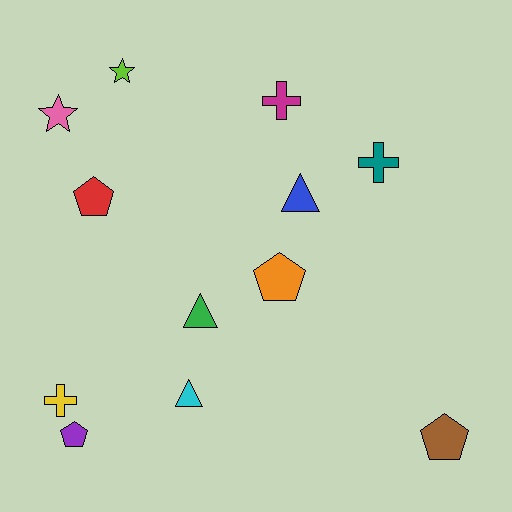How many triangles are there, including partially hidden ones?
There are 3 triangles.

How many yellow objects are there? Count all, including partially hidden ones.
There is 1 yellow object.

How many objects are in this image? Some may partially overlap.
There are 12 objects.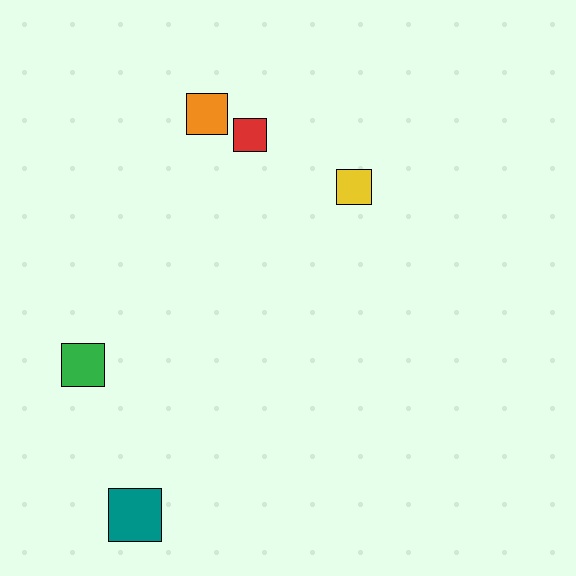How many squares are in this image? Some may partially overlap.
There are 5 squares.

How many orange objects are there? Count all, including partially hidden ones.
There is 1 orange object.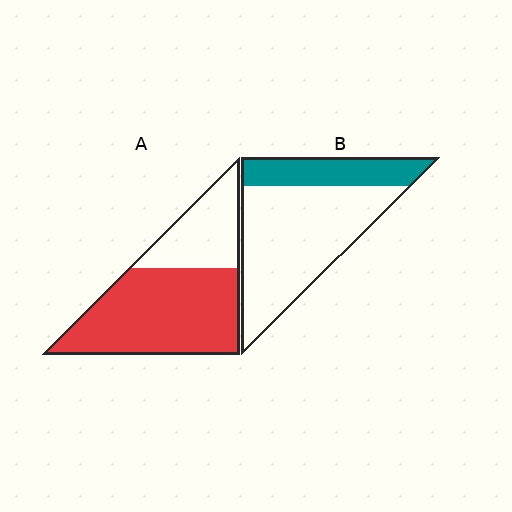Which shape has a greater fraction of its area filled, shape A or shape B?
Shape A.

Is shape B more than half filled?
No.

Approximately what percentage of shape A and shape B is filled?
A is approximately 70% and B is approximately 25%.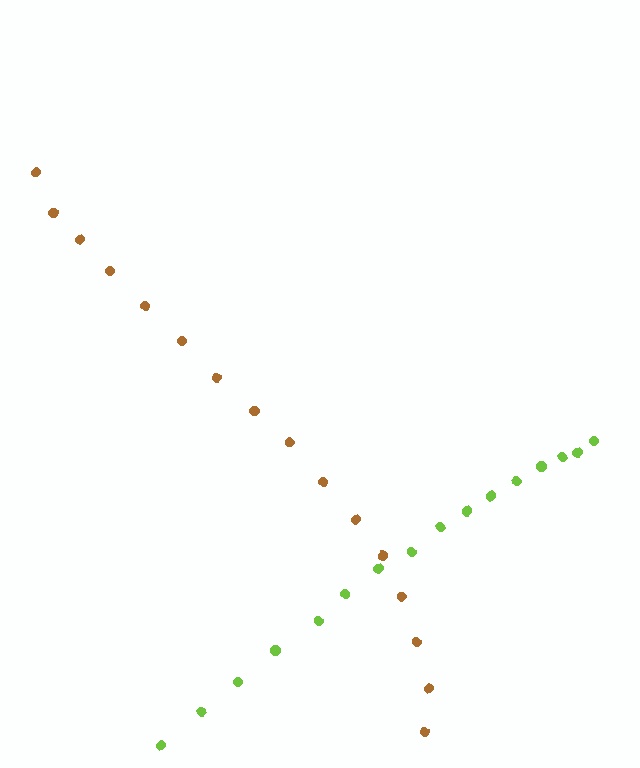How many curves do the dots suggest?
There are 2 distinct paths.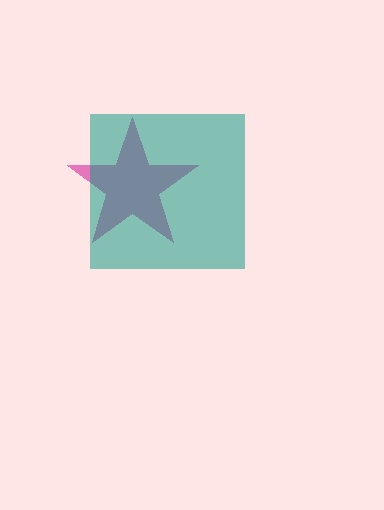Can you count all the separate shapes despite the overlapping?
Yes, there are 2 separate shapes.